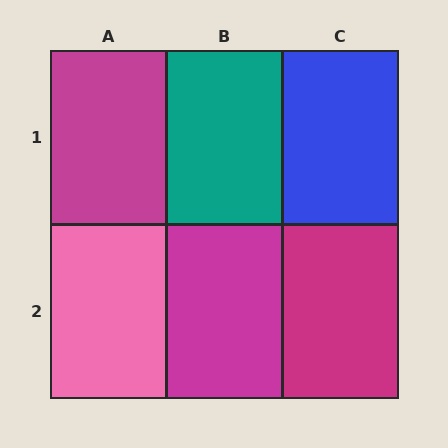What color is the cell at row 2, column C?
Magenta.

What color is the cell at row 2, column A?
Pink.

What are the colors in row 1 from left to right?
Magenta, teal, blue.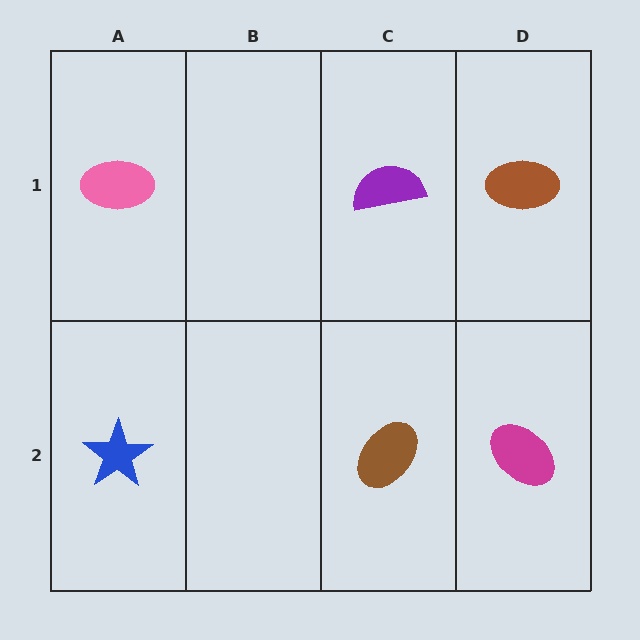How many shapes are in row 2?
3 shapes.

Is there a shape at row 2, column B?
No, that cell is empty.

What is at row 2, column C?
A brown ellipse.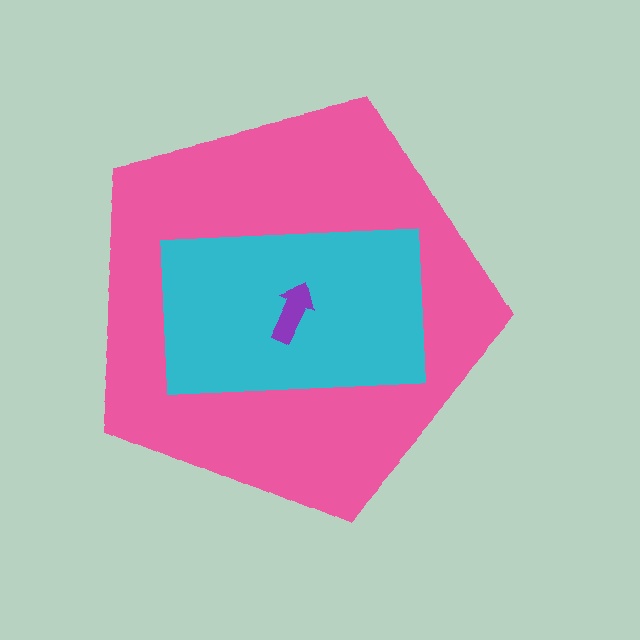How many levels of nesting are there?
3.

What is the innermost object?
The purple arrow.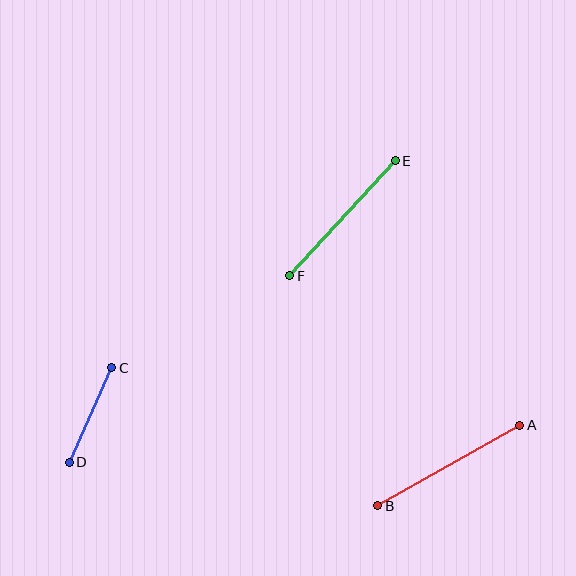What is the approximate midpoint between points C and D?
The midpoint is at approximately (90, 415) pixels.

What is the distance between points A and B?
The distance is approximately 163 pixels.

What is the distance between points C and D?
The distance is approximately 103 pixels.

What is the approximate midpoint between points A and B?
The midpoint is at approximately (449, 465) pixels.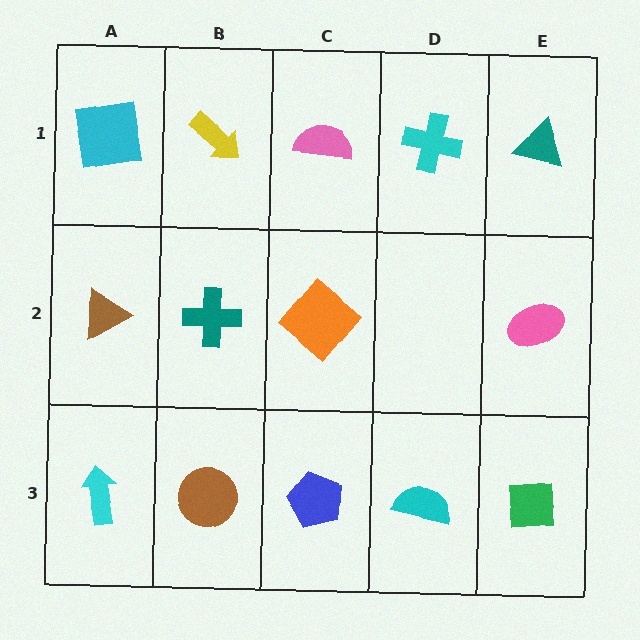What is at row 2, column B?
A teal cross.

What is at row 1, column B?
A yellow arrow.